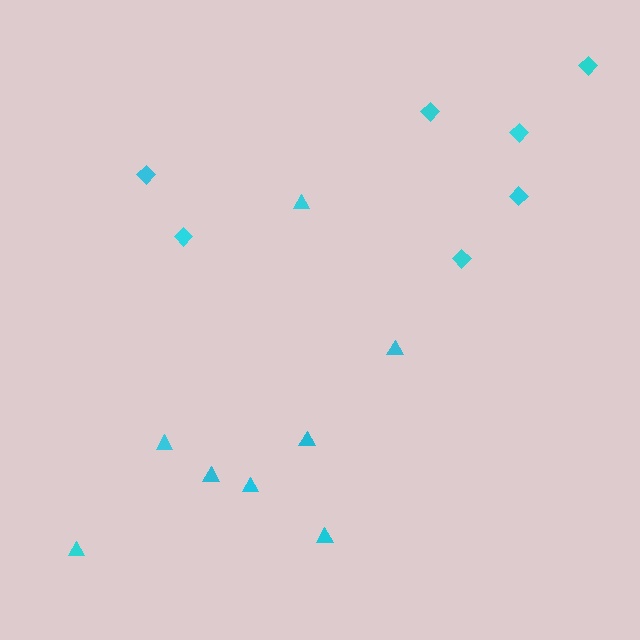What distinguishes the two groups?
There are 2 groups: one group of triangles (8) and one group of diamonds (7).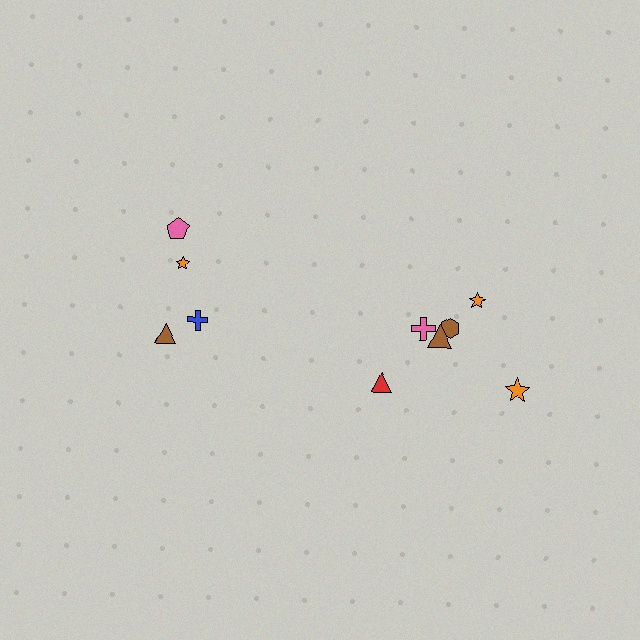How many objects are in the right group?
There are 6 objects.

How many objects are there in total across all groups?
There are 10 objects.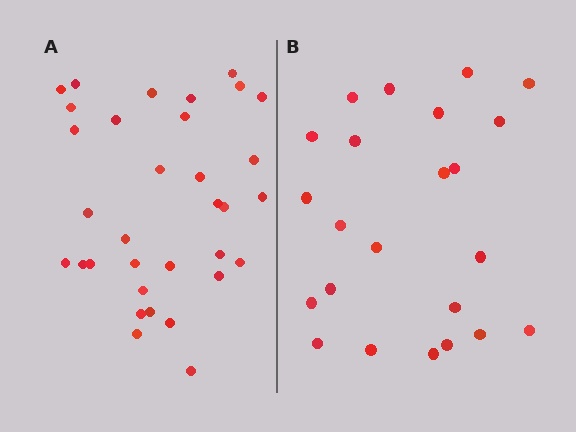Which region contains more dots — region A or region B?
Region A (the left region) has more dots.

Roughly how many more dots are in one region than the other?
Region A has roughly 10 or so more dots than region B.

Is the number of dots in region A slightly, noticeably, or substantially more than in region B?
Region A has noticeably more, but not dramatically so. The ratio is roughly 1.4 to 1.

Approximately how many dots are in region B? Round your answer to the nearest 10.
About 20 dots. (The exact count is 23, which rounds to 20.)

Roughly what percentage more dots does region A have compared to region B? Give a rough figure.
About 45% more.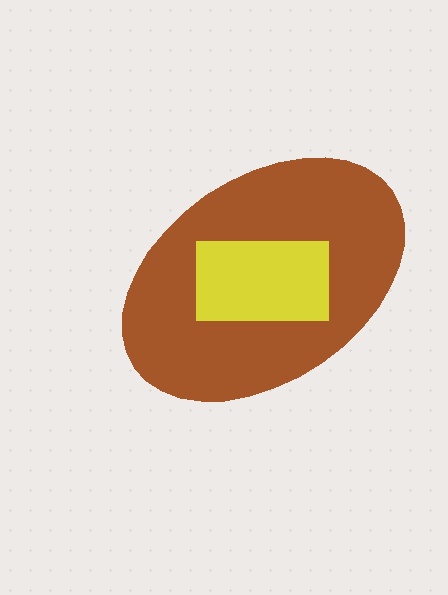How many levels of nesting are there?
2.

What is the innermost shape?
The yellow rectangle.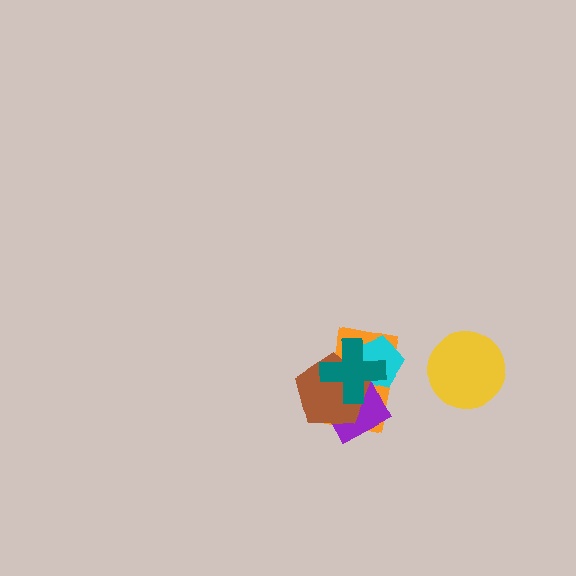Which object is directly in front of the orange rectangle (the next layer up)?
The cyan pentagon is directly in front of the orange rectangle.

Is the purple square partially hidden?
Yes, it is partially covered by another shape.